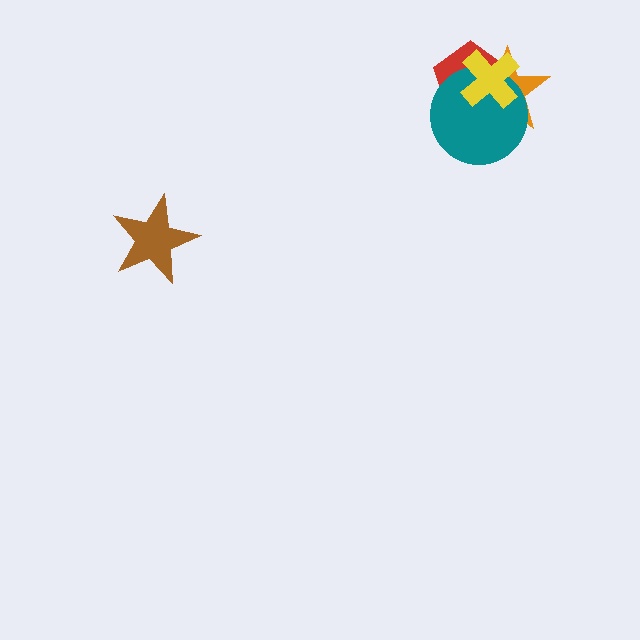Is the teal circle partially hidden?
Yes, it is partially covered by another shape.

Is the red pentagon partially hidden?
Yes, it is partially covered by another shape.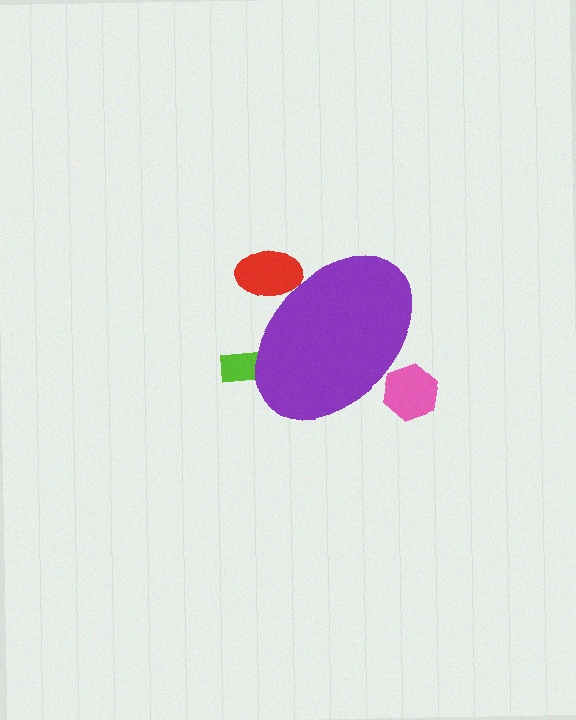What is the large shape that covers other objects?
A purple ellipse.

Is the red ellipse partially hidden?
Yes, the red ellipse is partially hidden behind the purple ellipse.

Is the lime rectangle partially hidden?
Yes, the lime rectangle is partially hidden behind the purple ellipse.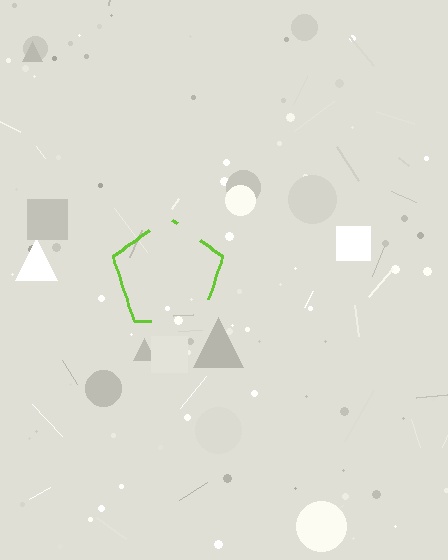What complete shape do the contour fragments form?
The contour fragments form a pentagon.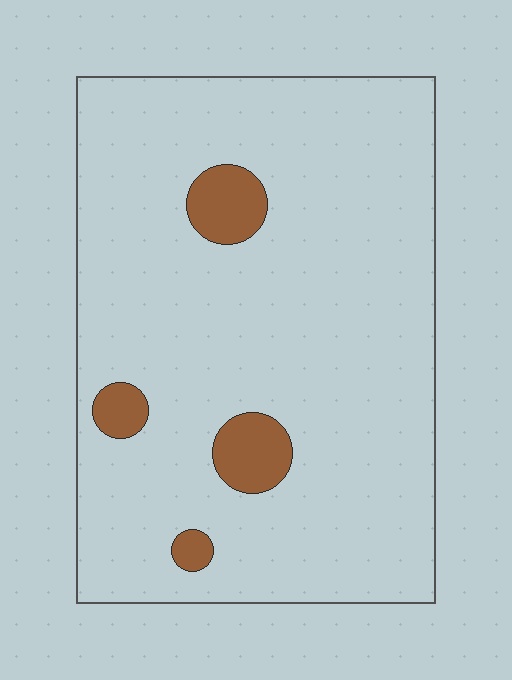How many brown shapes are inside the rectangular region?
4.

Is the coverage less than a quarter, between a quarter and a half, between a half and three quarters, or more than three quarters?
Less than a quarter.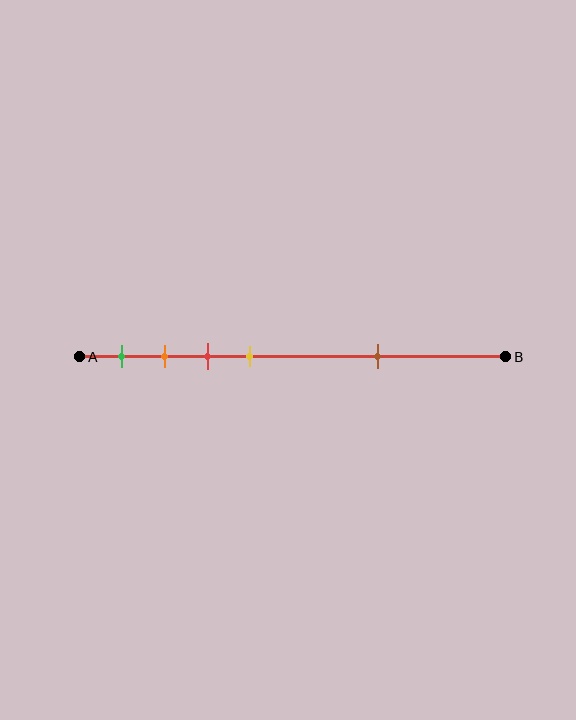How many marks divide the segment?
There are 5 marks dividing the segment.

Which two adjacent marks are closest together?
The orange and red marks are the closest adjacent pair.